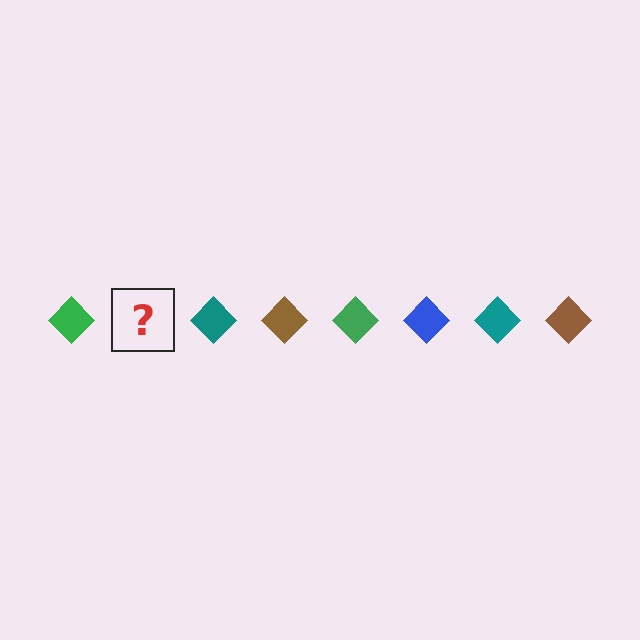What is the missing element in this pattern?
The missing element is a blue diamond.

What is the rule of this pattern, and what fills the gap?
The rule is that the pattern cycles through green, blue, teal, brown diamonds. The gap should be filled with a blue diamond.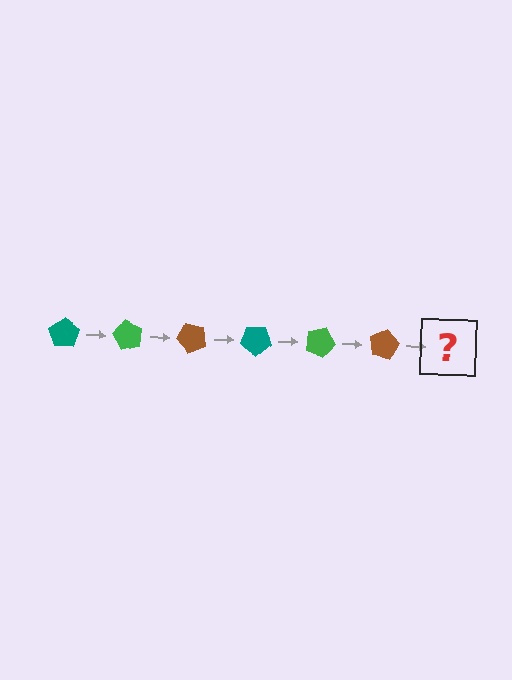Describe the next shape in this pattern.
It should be a teal pentagon, rotated 360 degrees from the start.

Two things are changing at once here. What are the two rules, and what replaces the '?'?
The two rules are that it rotates 60 degrees each step and the color cycles through teal, green, and brown. The '?' should be a teal pentagon, rotated 360 degrees from the start.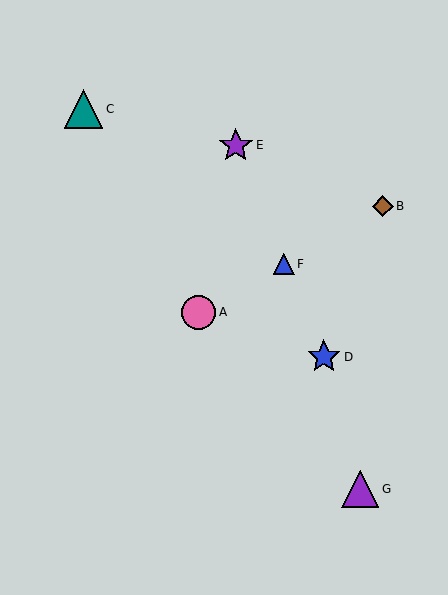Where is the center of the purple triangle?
The center of the purple triangle is at (360, 489).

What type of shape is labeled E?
Shape E is a purple star.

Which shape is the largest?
The teal triangle (labeled C) is the largest.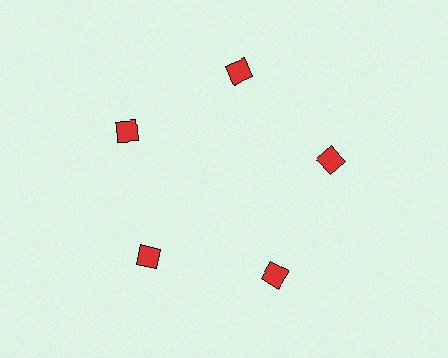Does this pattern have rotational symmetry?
Yes, this pattern has 5-fold rotational symmetry. It looks the same after rotating 72 degrees around the center.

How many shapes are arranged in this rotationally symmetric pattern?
There are 5 shapes, arranged in 5 groups of 1.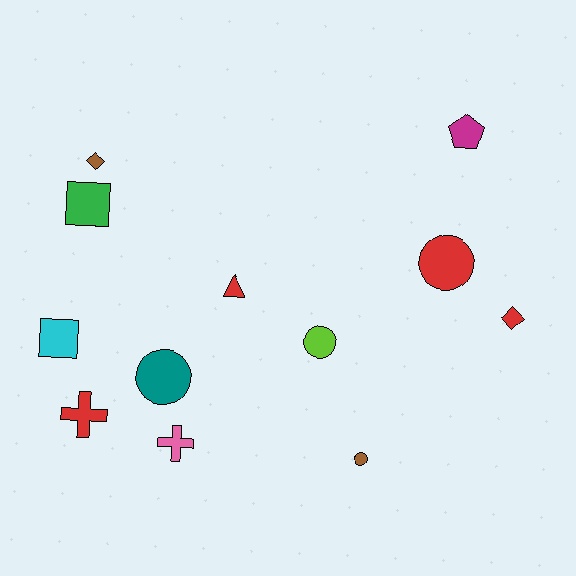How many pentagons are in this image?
There is 1 pentagon.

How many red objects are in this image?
There are 4 red objects.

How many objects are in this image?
There are 12 objects.